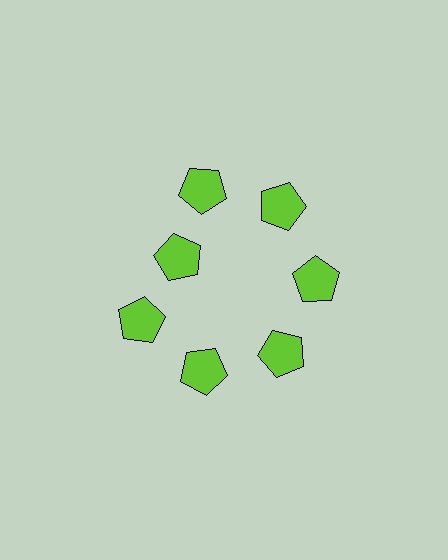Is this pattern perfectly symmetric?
No. The 7 lime pentagons are arranged in a ring, but one element near the 10 o'clock position is pulled inward toward the center, breaking the 7-fold rotational symmetry.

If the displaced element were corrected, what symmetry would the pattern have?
It would have 7-fold rotational symmetry — the pattern would map onto itself every 51 degrees.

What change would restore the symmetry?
The symmetry would be restored by moving it outward, back onto the ring so that all 7 pentagons sit at equal angles and equal distance from the center.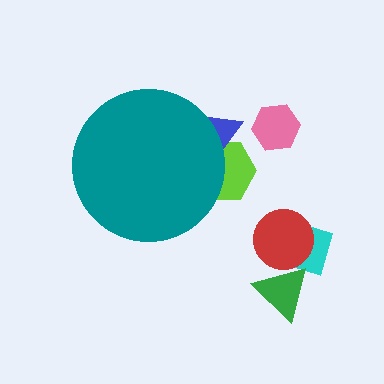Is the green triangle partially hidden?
No, the green triangle is fully visible.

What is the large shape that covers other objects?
A teal circle.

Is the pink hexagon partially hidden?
No, the pink hexagon is fully visible.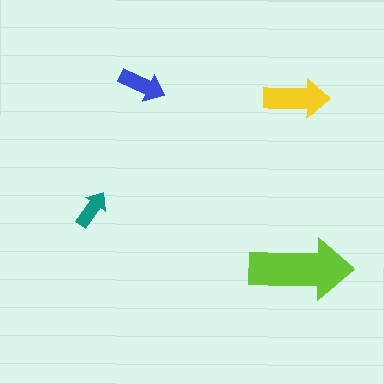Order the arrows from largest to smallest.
the lime one, the yellow one, the blue one, the teal one.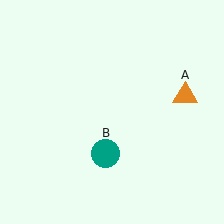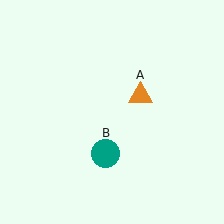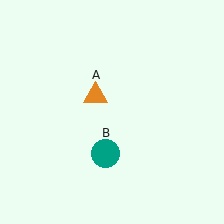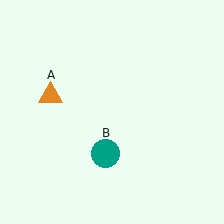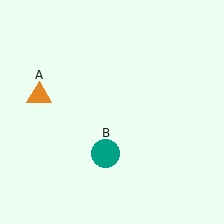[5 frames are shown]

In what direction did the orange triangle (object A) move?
The orange triangle (object A) moved left.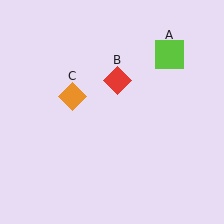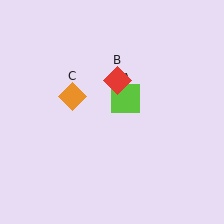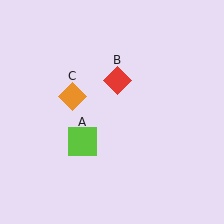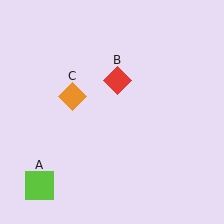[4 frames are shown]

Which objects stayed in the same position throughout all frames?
Red diamond (object B) and orange diamond (object C) remained stationary.